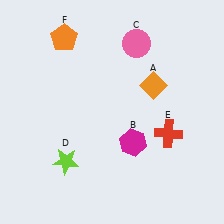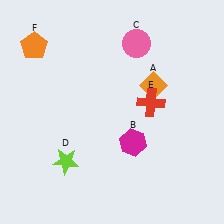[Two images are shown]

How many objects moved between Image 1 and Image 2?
2 objects moved between the two images.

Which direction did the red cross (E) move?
The red cross (E) moved up.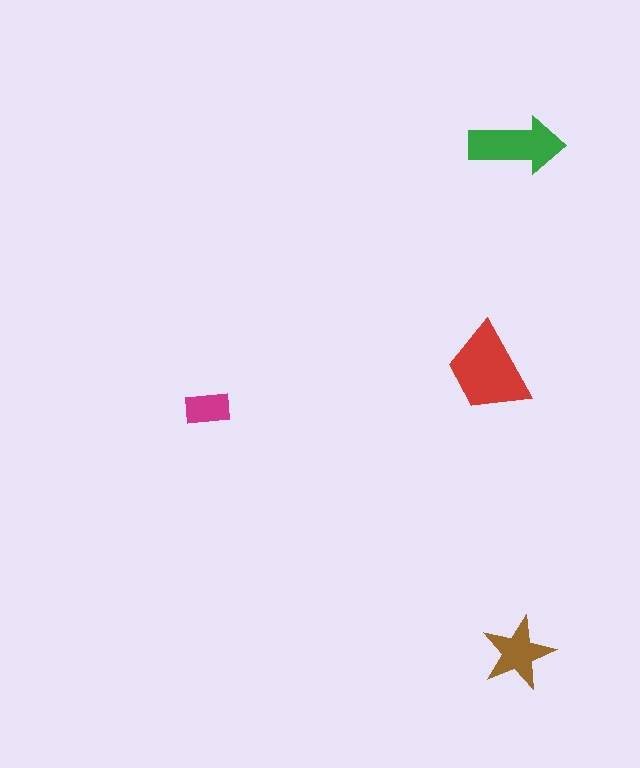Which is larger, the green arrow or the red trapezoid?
The red trapezoid.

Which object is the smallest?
The magenta rectangle.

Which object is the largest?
The red trapezoid.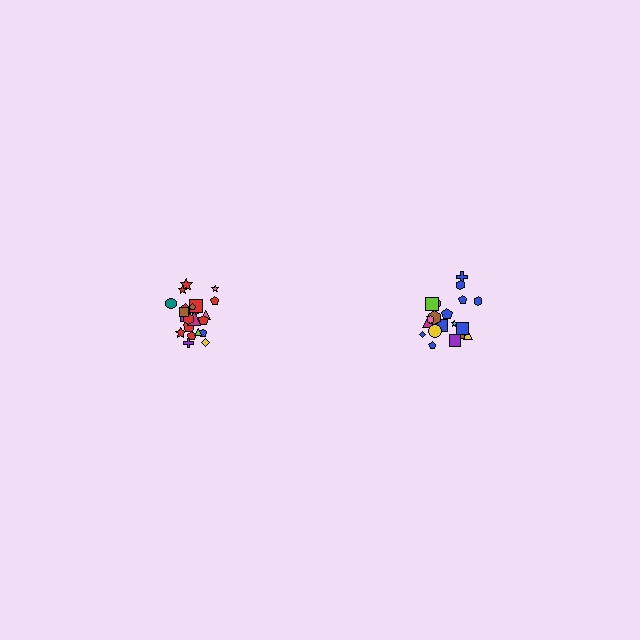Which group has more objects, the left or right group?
The left group.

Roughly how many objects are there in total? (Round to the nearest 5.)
Roughly 45 objects in total.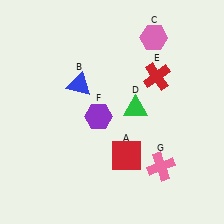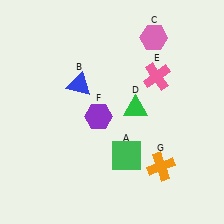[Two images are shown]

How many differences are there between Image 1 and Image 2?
There are 3 differences between the two images.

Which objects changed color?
A changed from red to green. E changed from red to pink. G changed from pink to orange.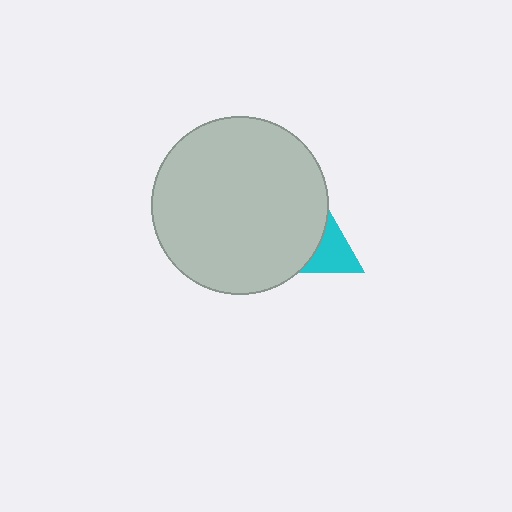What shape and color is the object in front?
The object in front is a light gray circle.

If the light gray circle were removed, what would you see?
You would see the complete cyan triangle.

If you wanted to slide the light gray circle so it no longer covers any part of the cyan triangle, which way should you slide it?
Slide it left — that is the most direct way to separate the two shapes.